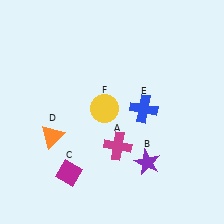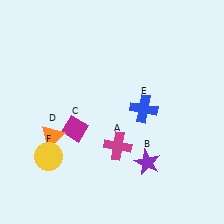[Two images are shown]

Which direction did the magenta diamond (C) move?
The magenta diamond (C) moved up.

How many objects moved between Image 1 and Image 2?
2 objects moved between the two images.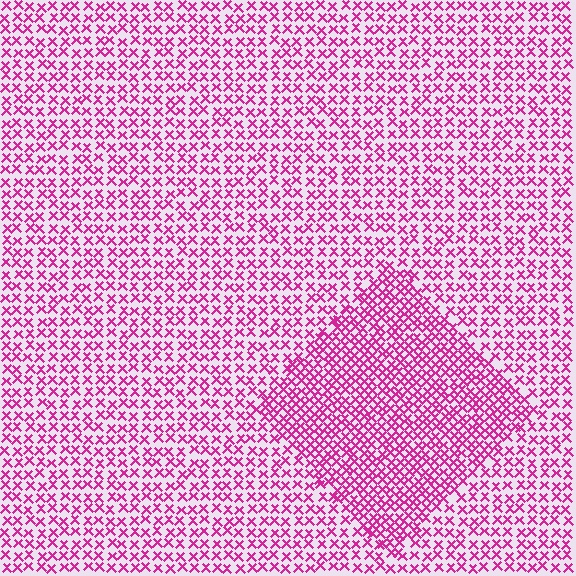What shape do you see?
I see a diamond.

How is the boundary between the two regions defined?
The boundary is defined by a change in element density (approximately 1.7x ratio). All elements are the same color, size, and shape.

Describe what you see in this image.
The image contains small magenta elements arranged at two different densities. A diamond-shaped region is visible where the elements are more densely packed than the surrounding area.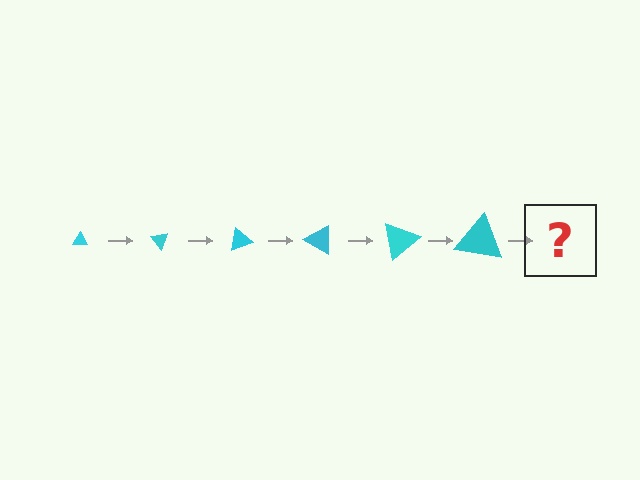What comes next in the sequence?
The next element should be a triangle, larger than the previous one and rotated 300 degrees from the start.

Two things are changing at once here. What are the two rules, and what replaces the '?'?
The two rules are that the triangle grows larger each step and it rotates 50 degrees each step. The '?' should be a triangle, larger than the previous one and rotated 300 degrees from the start.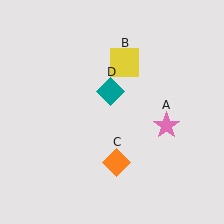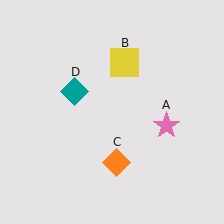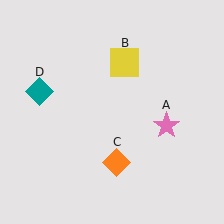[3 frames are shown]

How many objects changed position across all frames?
1 object changed position: teal diamond (object D).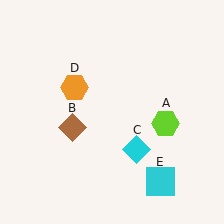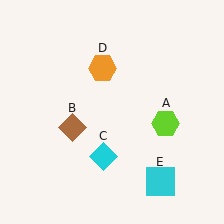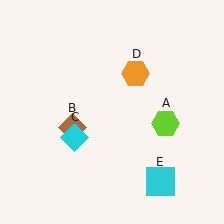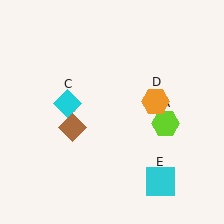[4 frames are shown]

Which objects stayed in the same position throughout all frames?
Lime hexagon (object A) and brown diamond (object B) and cyan square (object E) remained stationary.